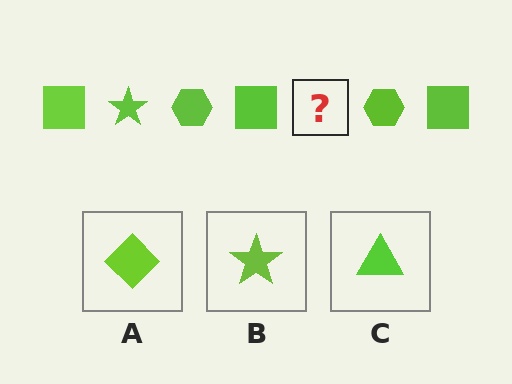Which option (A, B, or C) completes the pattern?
B.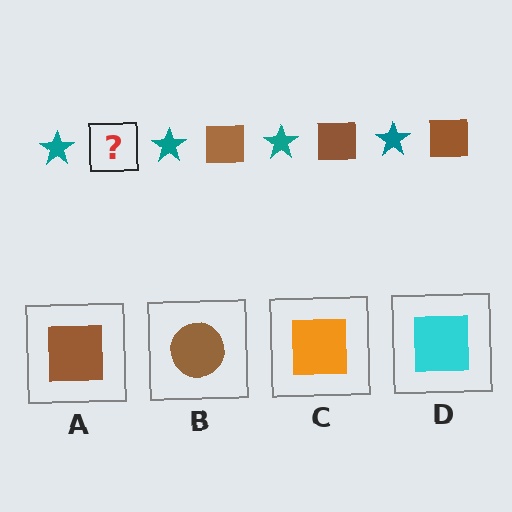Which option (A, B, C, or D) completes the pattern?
A.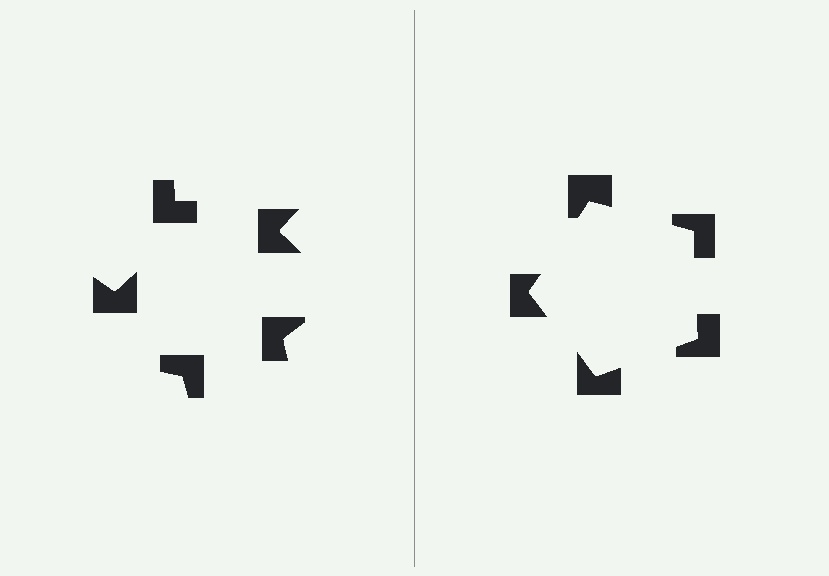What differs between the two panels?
The notched squares are positioned identically on both sides; only the wedge orientations differ. On the right they align to a pentagon; on the left they are misaligned.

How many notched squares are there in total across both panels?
10 — 5 on each side.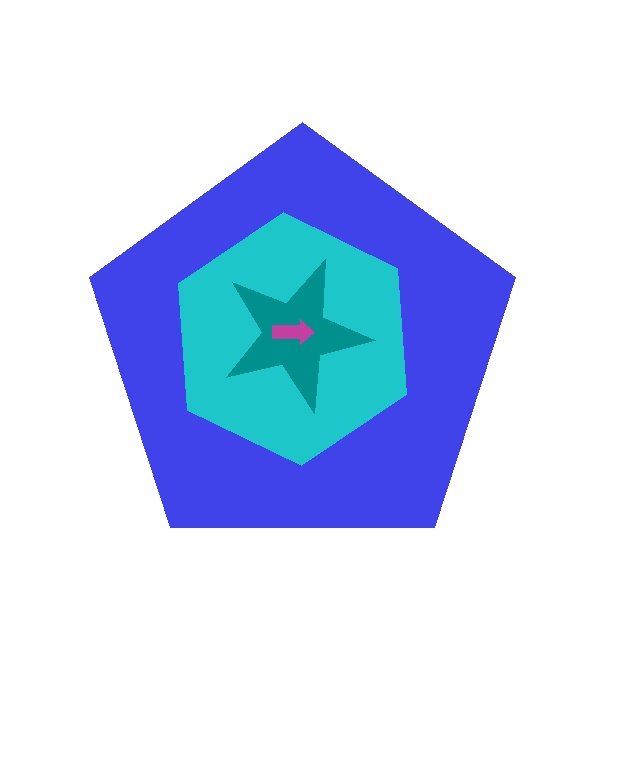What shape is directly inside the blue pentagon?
The cyan hexagon.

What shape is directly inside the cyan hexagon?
The teal star.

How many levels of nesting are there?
4.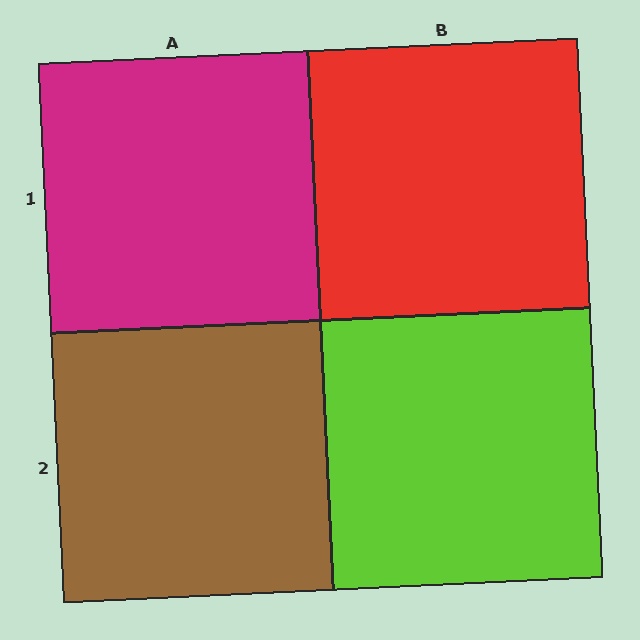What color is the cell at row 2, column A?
Brown.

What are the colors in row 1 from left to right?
Magenta, red.